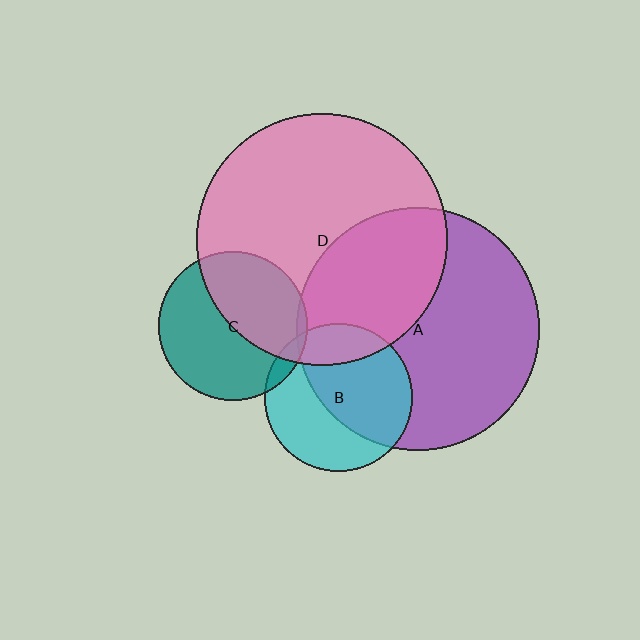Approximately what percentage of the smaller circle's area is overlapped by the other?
Approximately 35%.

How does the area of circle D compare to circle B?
Approximately 2.9 times.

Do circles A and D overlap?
Yes.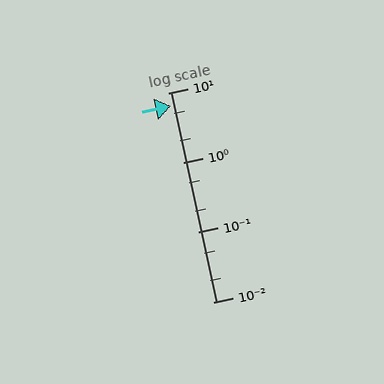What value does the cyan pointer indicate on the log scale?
The pointer indicates approximately 6.4.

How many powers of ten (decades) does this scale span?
The scale spans 3 decades, from 0.01 to 10.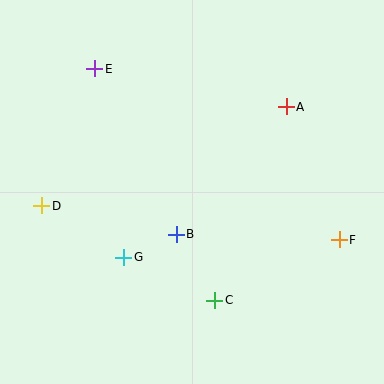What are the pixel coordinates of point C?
Point C is at (214, 300).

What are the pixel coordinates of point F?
Point F is at (339, 240).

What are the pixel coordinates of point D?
Point D is at (42, 206).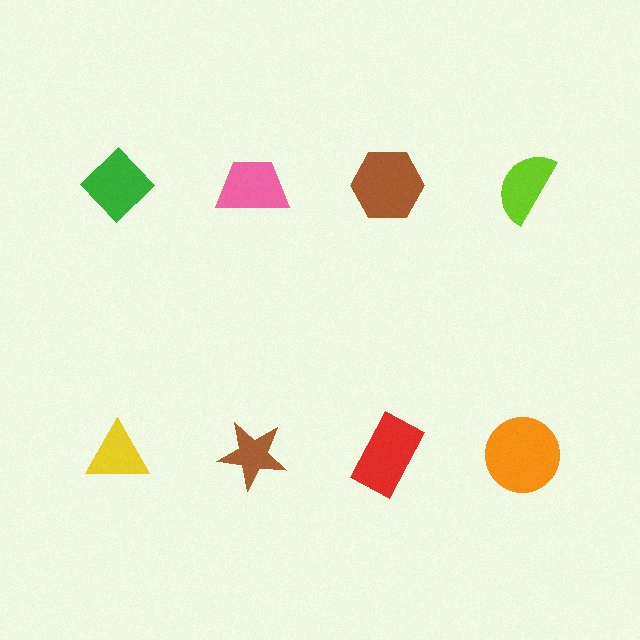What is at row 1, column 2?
A pink trapezoid.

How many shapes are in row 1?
4 shapes.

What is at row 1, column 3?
A brown hexagon.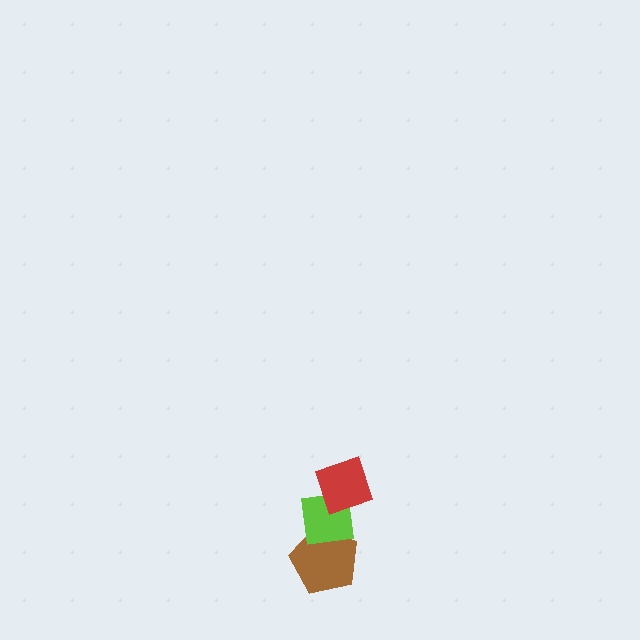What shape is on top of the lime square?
The red diamond is on top of the lime square.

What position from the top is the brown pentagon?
The brown pentagon is 3rd from the top.